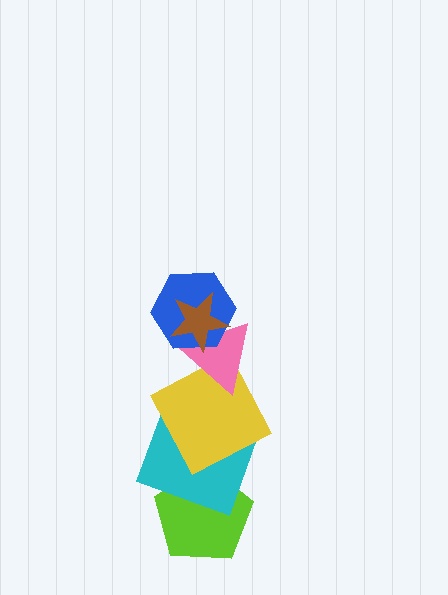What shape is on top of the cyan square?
The yellow square is on top of the cyan square.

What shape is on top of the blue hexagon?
The brown star is on top of the blue hexagon.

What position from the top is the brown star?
The brown star is 1st from the top.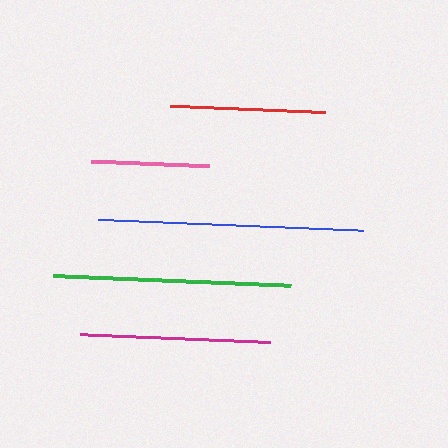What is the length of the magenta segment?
The magenta segment is approximately 190 pixels long.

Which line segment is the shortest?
The pink line is the shortest at approximately 117 pixels.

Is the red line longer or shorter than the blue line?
The blue line is longer than the red line.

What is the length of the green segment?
The green segment is approximately 238 pixels long.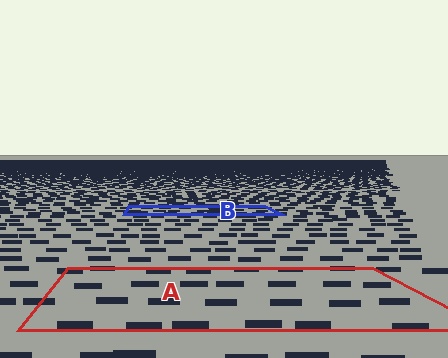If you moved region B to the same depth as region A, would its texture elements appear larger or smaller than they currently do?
They would appear larger. At a closer depth, the same texture elements are projected at a bigger on-screen size.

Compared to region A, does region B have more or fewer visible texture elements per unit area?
Region B has more texture elements per unit area — they are packed more densely because it is farther away.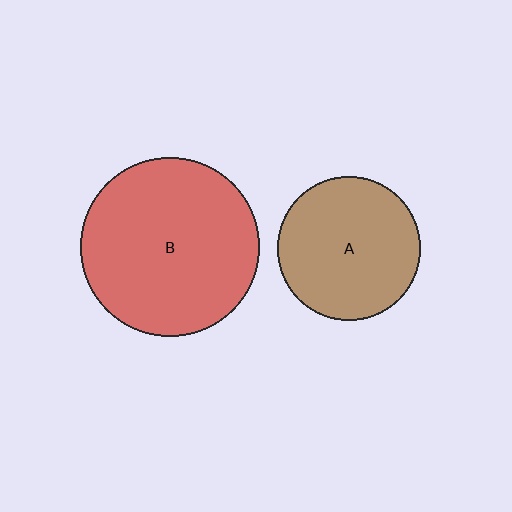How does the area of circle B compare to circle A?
Approximately 1.6 times.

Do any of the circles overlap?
No, none of the circles overlap.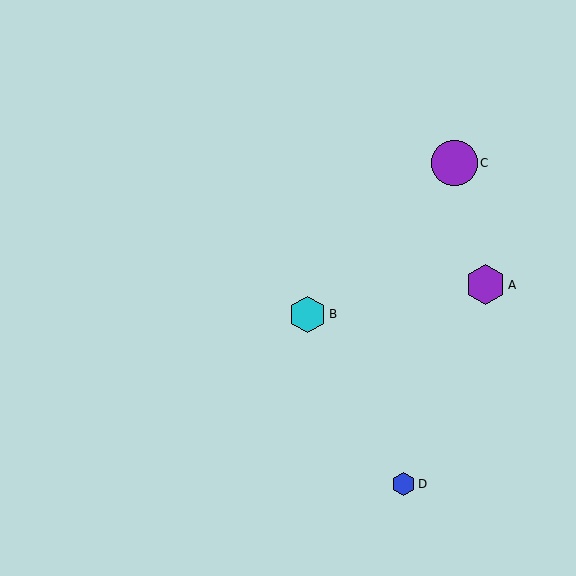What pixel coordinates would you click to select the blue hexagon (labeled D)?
Click at (404, 484) to select the blue hexagon D.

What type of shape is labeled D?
Shape D is a blue hexagon.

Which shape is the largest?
The purple circle (labeled C) is the largest.